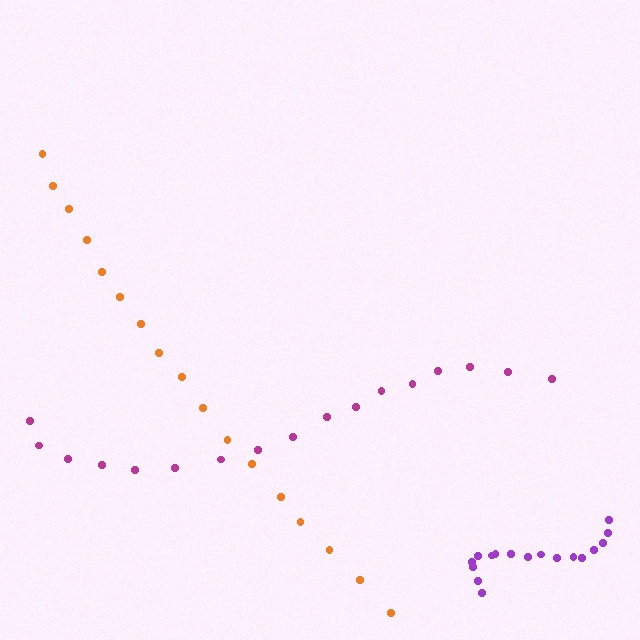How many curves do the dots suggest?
There are 3 distinct paths.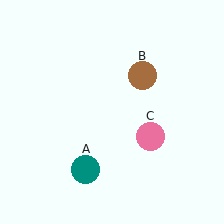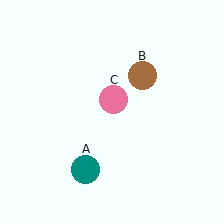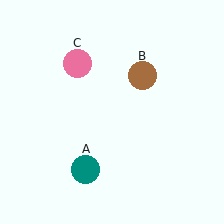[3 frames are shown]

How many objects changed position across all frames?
1 object changed position: pink circle (object C).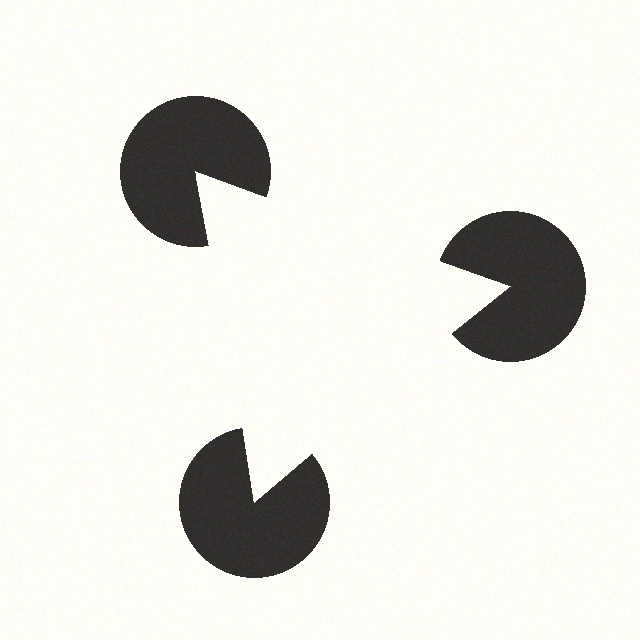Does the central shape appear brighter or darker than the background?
It typically appears slightly brighter than the background, even though no actual brightness change is drawn.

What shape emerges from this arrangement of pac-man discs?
An illusory triangle — its edges are inferred from the aligned wedge cuts in the pac-man discs, not physically drawn.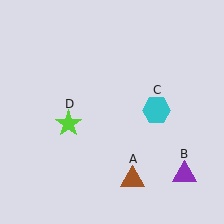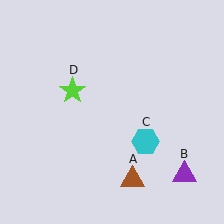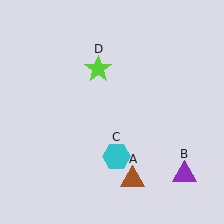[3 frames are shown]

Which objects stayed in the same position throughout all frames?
Brown triangle (object A) and purple triangle (object B) remained stationary.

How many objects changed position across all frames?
2 objects changed position: cyan hexagon (object C), lime star (object D).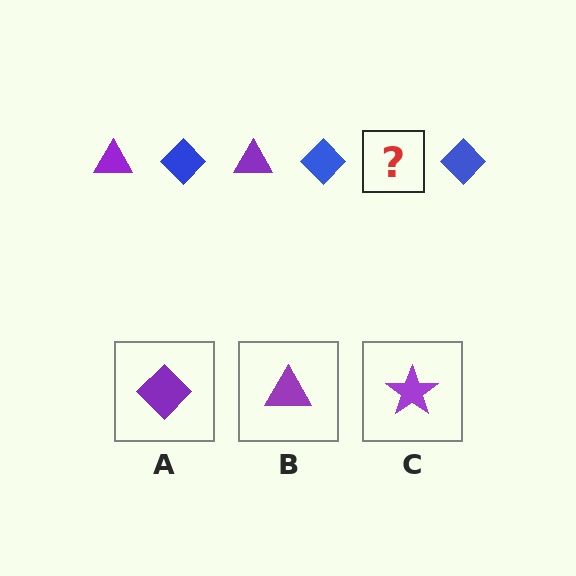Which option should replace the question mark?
Option B.